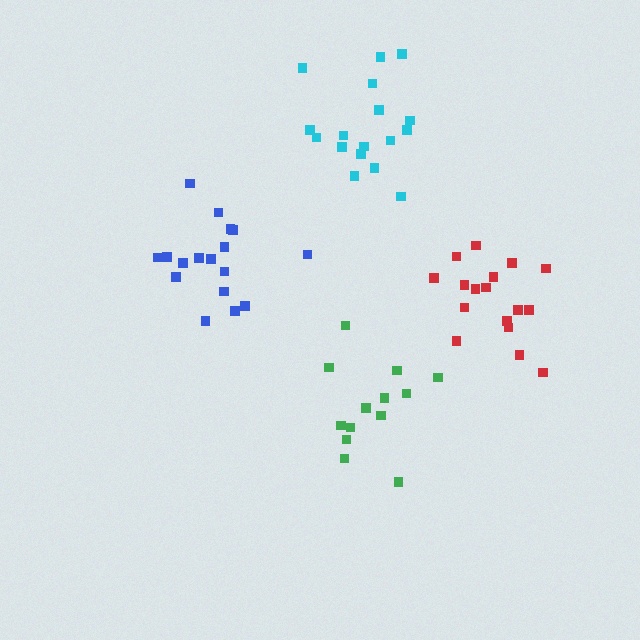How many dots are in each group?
Group 1: 17 dots, Group 2: 17 dots, Group 3: 13 dots, Group 4: 17 dots (64 total).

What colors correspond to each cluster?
The clusters are colored: red, cyan, green, blue.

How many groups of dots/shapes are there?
There are 4 groups.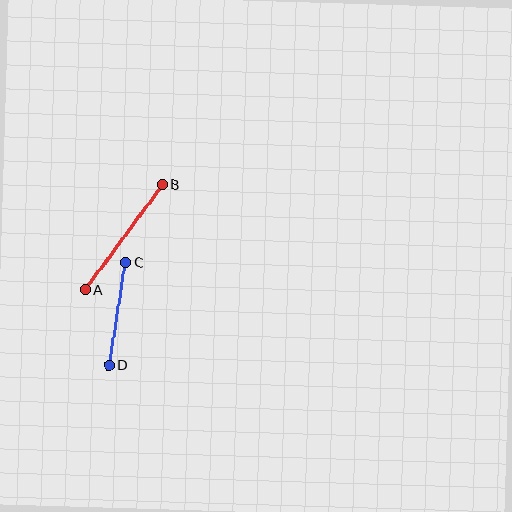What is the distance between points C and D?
The distance is approximately 104 pixels.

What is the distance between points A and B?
The distance is approximately 131 pixels.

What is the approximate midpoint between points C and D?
The midpoint is at approximately (117, 314) pixels.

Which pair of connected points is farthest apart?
Points A and B are farthest apart.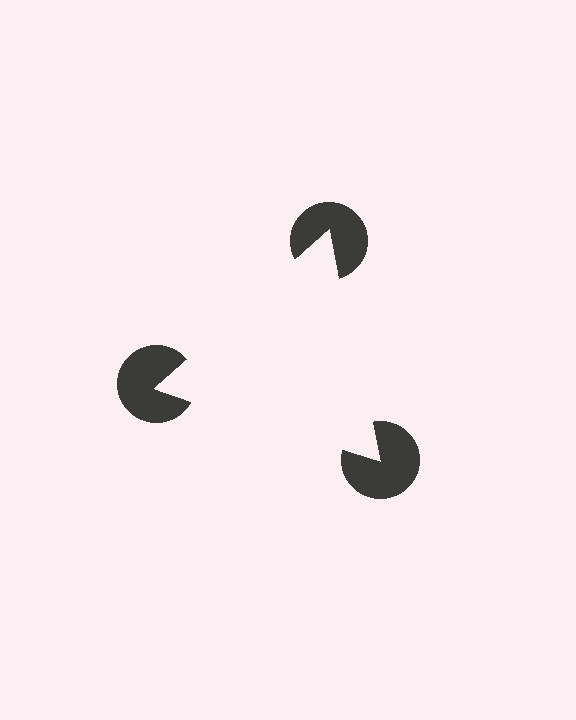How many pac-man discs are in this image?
There are 3 — one at each vertex of the illusory triangle.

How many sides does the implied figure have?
3 sides.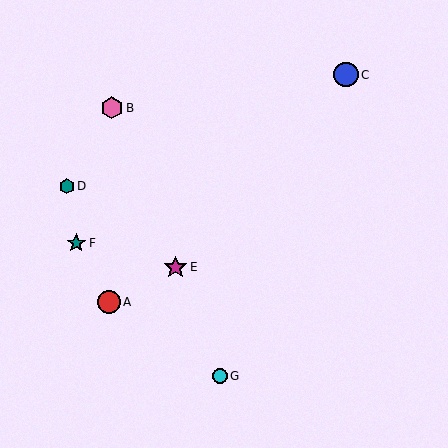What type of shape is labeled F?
Shape F is a teal star.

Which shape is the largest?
The blue circle (labeled C) is the largest.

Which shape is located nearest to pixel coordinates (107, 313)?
The red circle (labeled A) at (109, 302) is nearest to that location.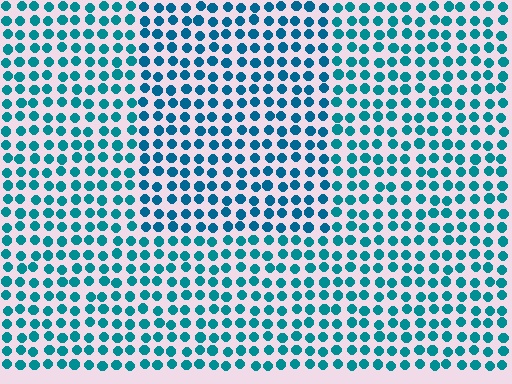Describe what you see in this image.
The image is filled with small teal elements in a uniform arrangement. A rectangle-shaped region is visible where the elements are tinted to a slightly different hue, forming a subtle color boundary.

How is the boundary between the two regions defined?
The boundary is defined purely by a slight shift in hue (about 16 degrees). Spacing, size, and orientation are identical on both sides.